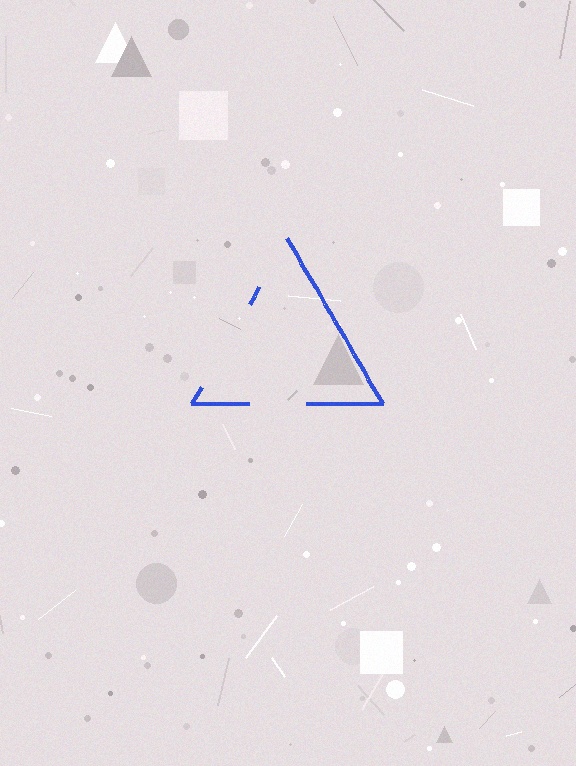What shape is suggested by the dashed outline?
The dashed outline suggests a triangle.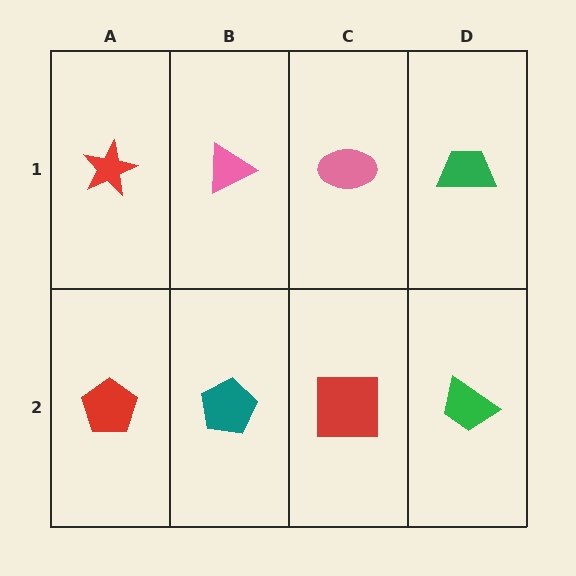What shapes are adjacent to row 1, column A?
A red pentagon (row 2, column A), a pink triangle (row 1, column B).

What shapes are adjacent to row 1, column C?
A red square (row 2, column C), a pink triangle (row 1, column B), a green trapezoid (row 1, column D).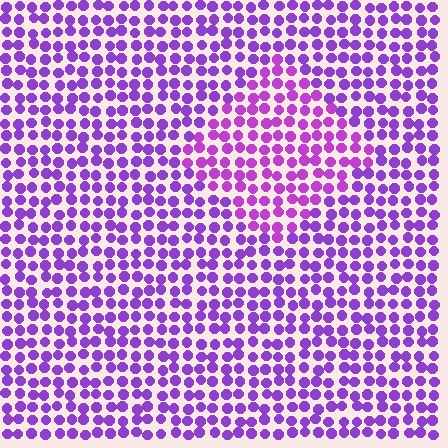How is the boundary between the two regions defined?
The boundary is defined purely by a slight shift in hue (about 21 degrees). Spacing, size, and orientation are identical on both sides.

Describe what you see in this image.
The image is filled with small purple elements in a uniform arrangement. A diamond-shaped region is visible where the elements are tinted to a slightly different hue, forming a subtle color boundary.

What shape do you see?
I see a diamond.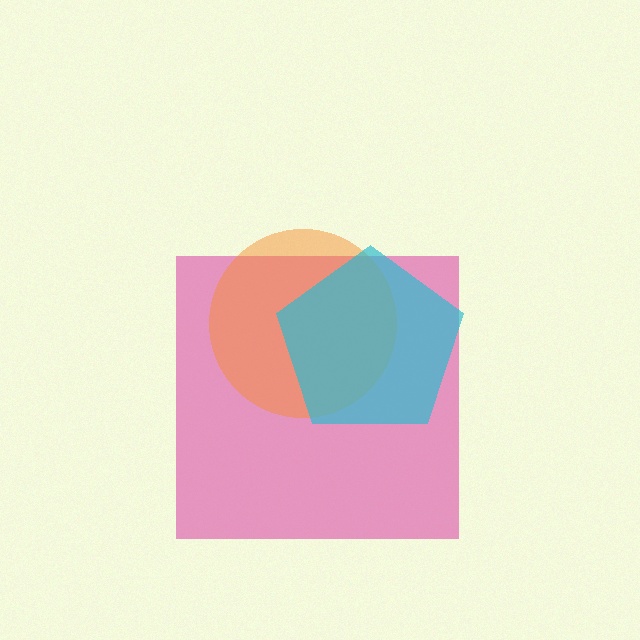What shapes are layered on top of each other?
The layered shapes are: a pink square, an orange circle, a cyan pentagon.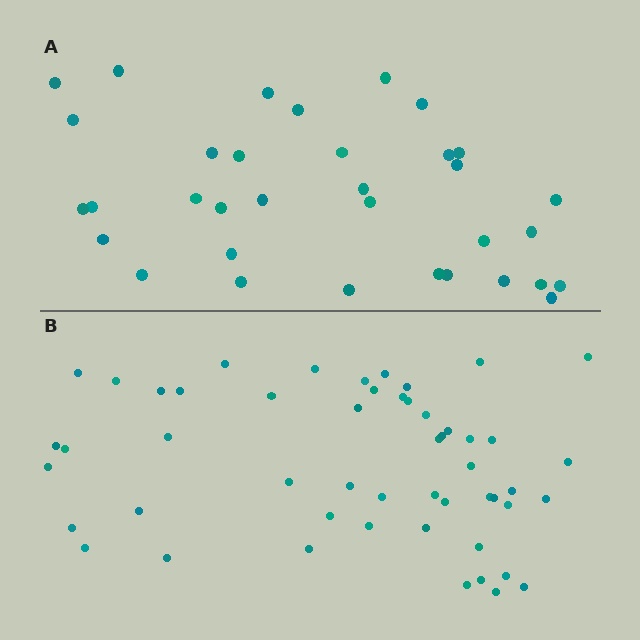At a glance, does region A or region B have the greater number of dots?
Region B (the bottom region) has more dots.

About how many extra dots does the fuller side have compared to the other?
Region B has approximately 20 more dots than region A.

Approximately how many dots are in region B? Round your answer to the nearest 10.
About 50 dots. (The exact count is 52, which rounds to 50.)